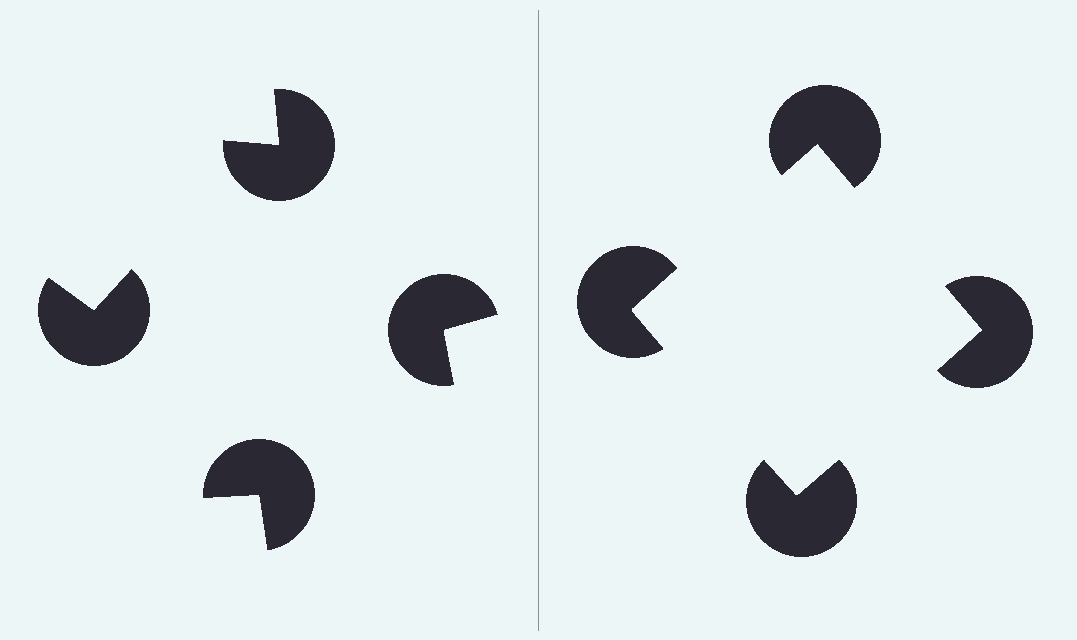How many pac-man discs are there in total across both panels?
8 — 4 on each side.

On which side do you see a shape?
An illusory square appears on the right side. On the left side the wedge cuts are rotated, so no coherent shape forms.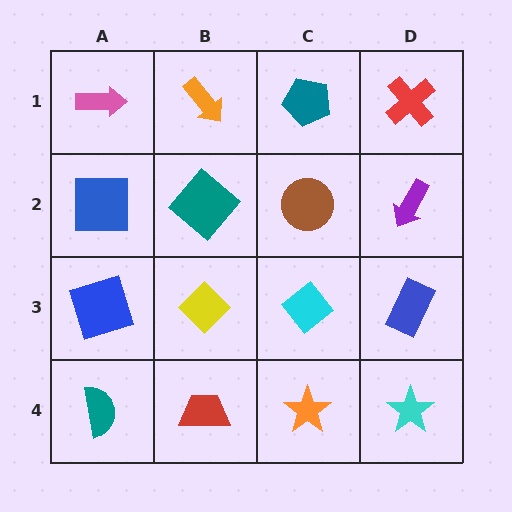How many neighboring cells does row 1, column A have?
2.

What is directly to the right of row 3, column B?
A cyan diamond.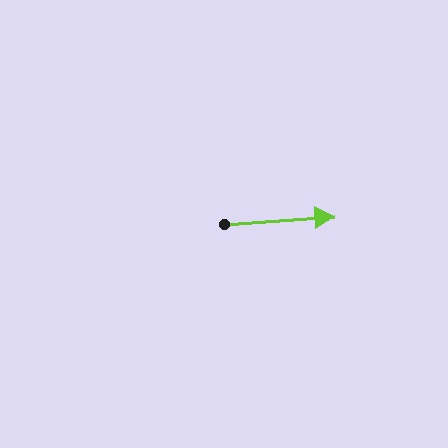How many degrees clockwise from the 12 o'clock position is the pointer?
Approximately 86 degrees.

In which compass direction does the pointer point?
East.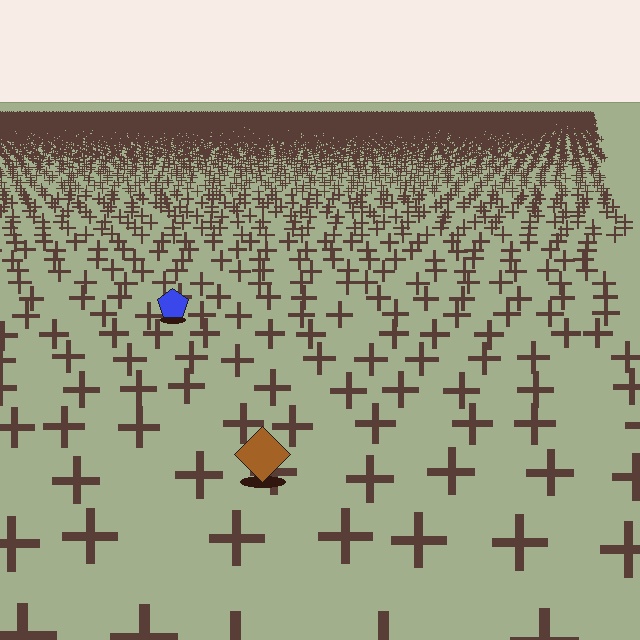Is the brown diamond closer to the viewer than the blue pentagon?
Yes. The brown diamond is closer — you can tell from the texture gradient: the ground texture is coarser near it.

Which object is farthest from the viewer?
The blue pentagon is farthest from the viewer. It appears smaller and the ground texture around it is denser.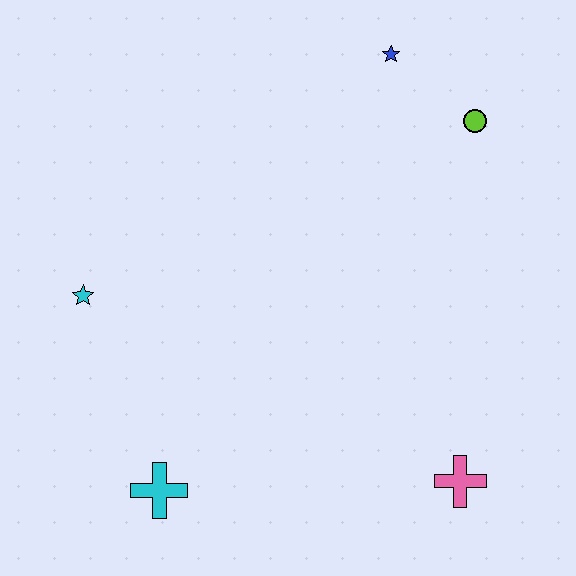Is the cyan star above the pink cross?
Yes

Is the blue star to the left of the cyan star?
No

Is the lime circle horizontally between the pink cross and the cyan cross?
No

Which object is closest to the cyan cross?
The cyan star is closest to the cyan cross.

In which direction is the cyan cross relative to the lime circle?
The cyan cross is below the lime circle.